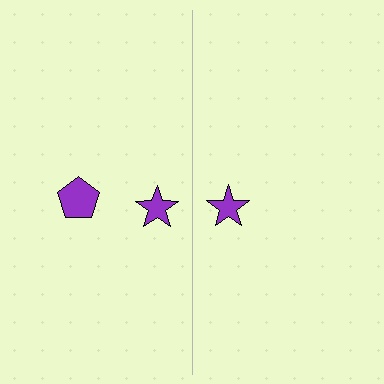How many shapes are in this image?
There are 3 shapes in this image.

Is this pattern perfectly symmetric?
No, the pattern is not perfectly symmetric. A purple pentagon is missing from the right side.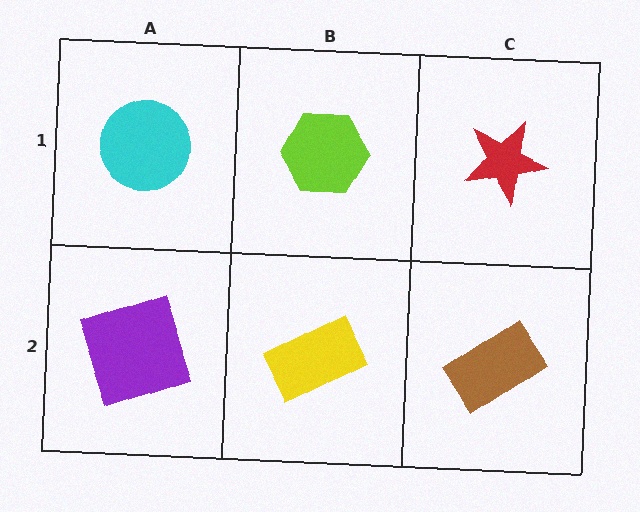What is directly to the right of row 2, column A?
A yellow rectangle.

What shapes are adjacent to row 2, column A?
A cyan circle (row 1, column A), a yellow rectangle (row 2, column B).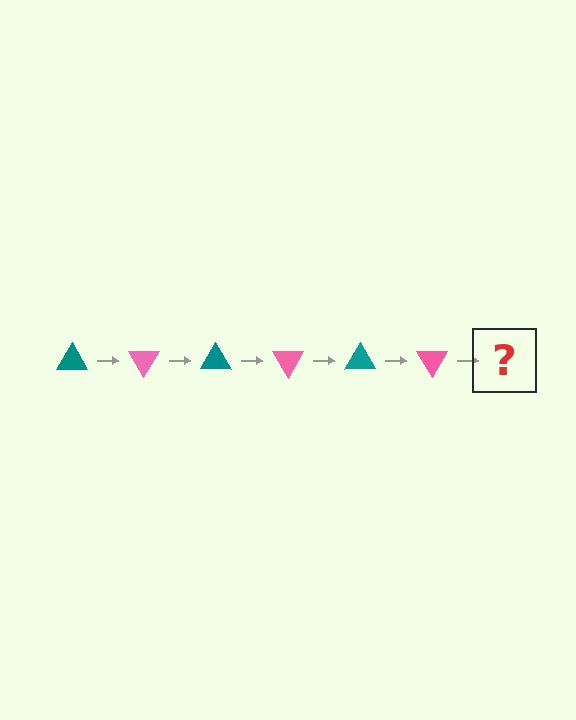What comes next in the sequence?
The next element should be a teal triangle, rotated 360 degrees from the start.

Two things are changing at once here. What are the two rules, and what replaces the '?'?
The two rules are that it rotates 60 degrees each step and the color cycles through teal and pink. The '?' should be a teal triangle, rotated 360 degrees from the start.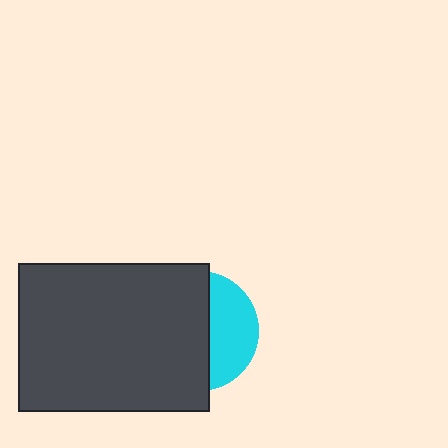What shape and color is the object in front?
The object in front is a dark gray rectangle.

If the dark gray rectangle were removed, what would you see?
You would see the complete cyan circle.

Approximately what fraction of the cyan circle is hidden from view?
Roughly 61% of the cyan circle is hidden behind the dark gray rectangle.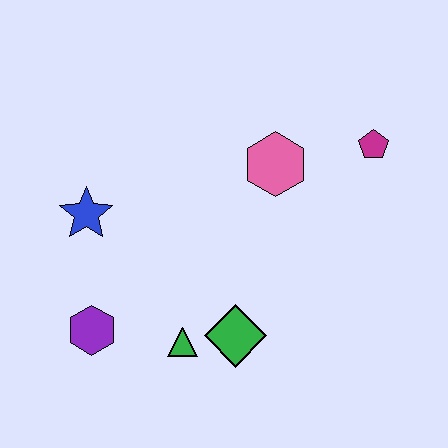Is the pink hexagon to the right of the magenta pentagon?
No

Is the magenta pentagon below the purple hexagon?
No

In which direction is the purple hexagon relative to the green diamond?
The purple hexagon is to the left of the green diamond.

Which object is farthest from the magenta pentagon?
The purple hexagon is farthest from the magenta pentagon.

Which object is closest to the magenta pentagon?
The pink hexagon is closest to the magenta pentagon.